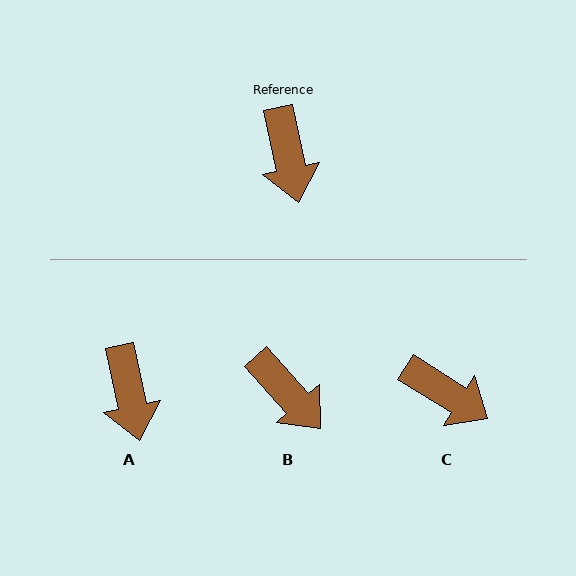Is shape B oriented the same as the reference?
No, it is off by about 30 degrees.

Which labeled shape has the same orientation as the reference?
A.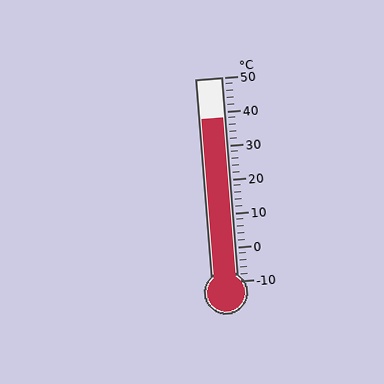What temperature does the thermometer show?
The thermometer shows approximately 38°C.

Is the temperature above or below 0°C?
The temperature is above 0°C.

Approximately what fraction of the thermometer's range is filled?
The thermometer is filled to approximately 80% of its range.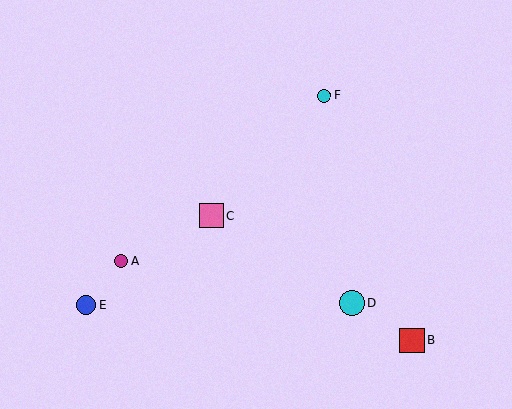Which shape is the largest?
The cyan circle (labeled D) is the largest.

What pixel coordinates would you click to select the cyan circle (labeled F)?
Click at (325, 96) to select the cyan circle F.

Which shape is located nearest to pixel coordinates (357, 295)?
The cyan circle (labeled D) at (351, 303) is nearest to that location.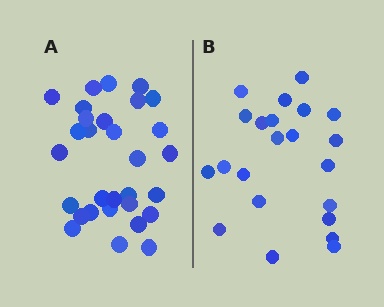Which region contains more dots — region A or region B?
Region A (the left region) has more dots.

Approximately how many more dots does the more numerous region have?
Region A has roughly 8 or so more dots than region B.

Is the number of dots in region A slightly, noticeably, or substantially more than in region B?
Region A has noticeably more, but not dramatically so. The ratio is roughly 1.4 to 1.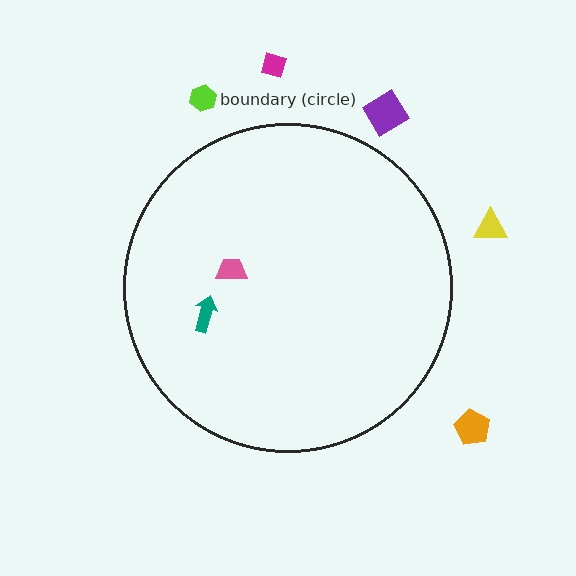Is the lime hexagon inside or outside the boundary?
Outside.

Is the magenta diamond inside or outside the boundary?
Outside.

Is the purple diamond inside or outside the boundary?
Outside.